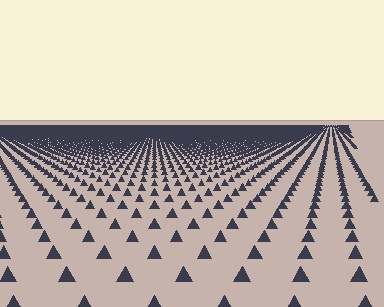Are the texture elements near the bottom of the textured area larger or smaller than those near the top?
Larger. Near the bottom, elements are closer to the viewer and appear at a bigger on-screen size.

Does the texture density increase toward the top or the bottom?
Density increases toward the top.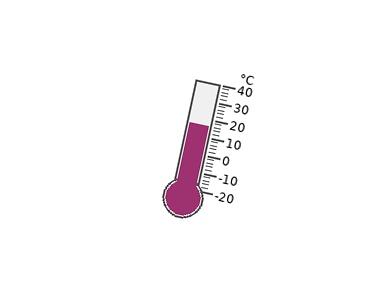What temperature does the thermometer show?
The thermometer shows approximately 16°C.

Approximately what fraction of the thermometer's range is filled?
The thermometer is filled to approximately 60% of its range.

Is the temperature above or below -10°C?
The temperature is above -10°C.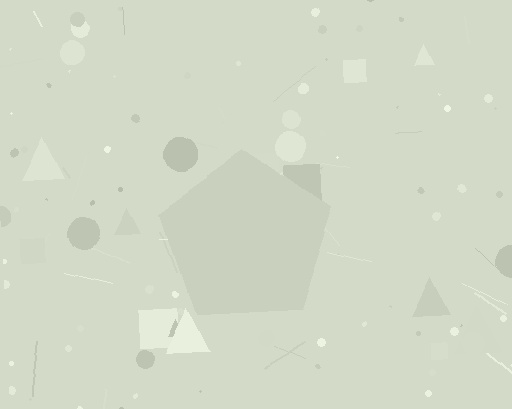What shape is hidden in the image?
A pentagon is hidden in the image.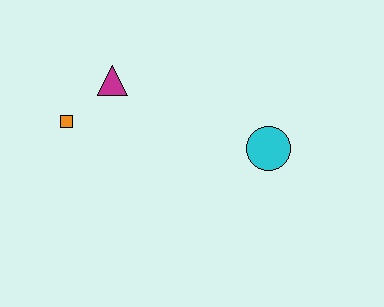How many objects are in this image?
There are 3 objects.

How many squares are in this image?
There is 1 square.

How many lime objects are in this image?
There are no lime objects.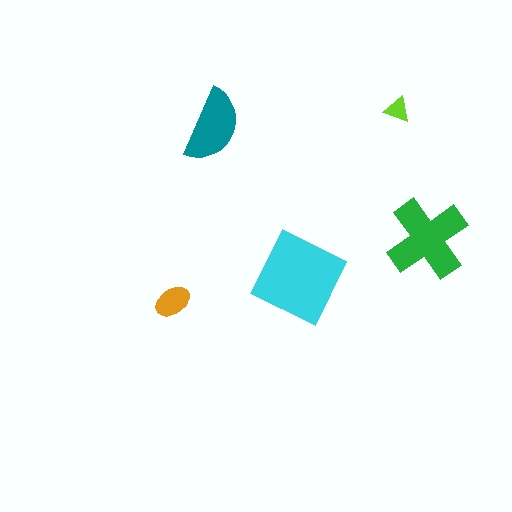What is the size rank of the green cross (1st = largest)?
2nd.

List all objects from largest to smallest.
The cyan square, the green cross, the teal semicircle, the orange ellipse, the lime triangle.